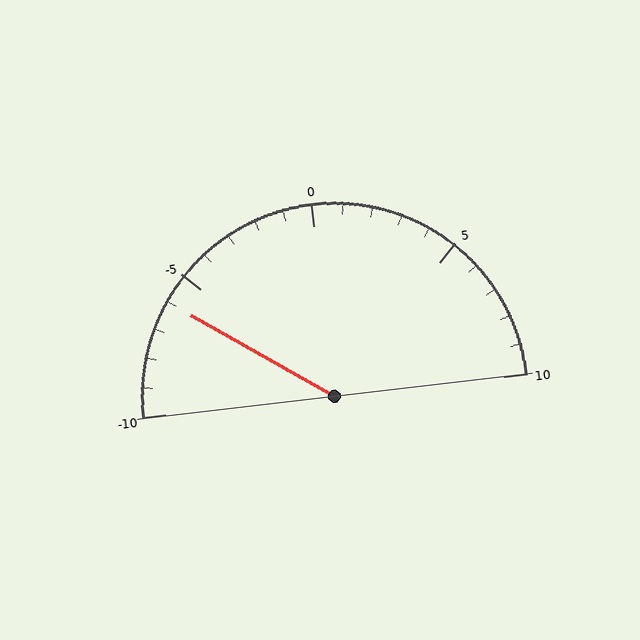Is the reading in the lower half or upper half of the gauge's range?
The reading is in the lower half of the range (-10 to 10).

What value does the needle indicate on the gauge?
The needle indicates approximately -6.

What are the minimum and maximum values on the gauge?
The gauge ranges from -10 to 10.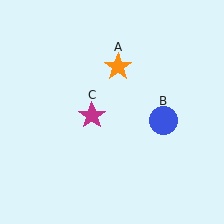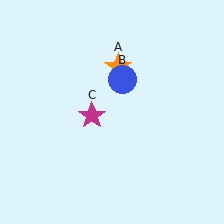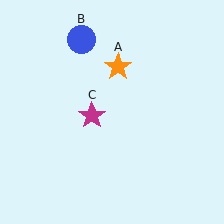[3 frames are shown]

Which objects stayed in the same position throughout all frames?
Orange star (object A) and magenta star (object C) remained stationary.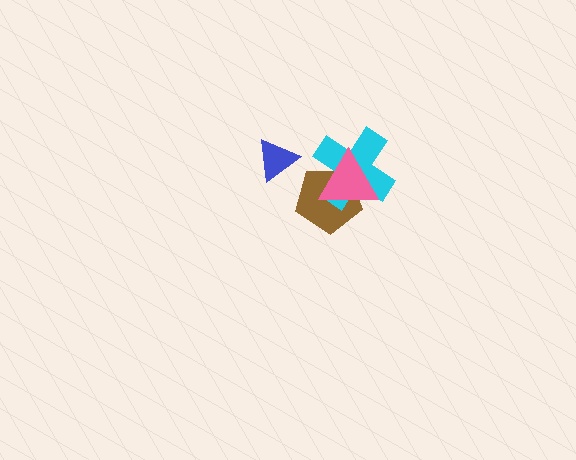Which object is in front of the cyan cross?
The pink triangle is in front of the cyan cross.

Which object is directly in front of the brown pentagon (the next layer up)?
The cyan cross is directly in front of the brown pentagon.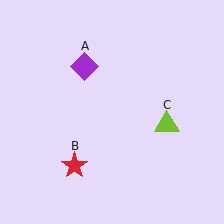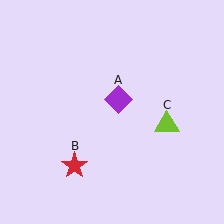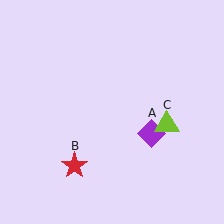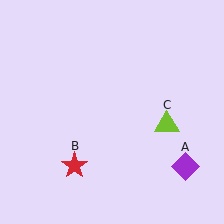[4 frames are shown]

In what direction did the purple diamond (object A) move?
The purple diamond (object A) moved down and to the right.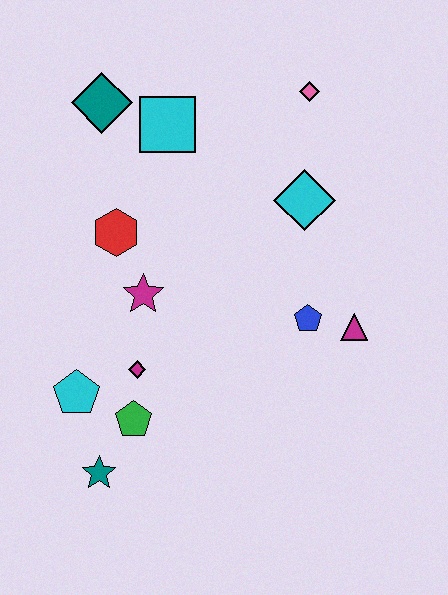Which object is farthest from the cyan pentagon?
The pink diamond is farthest from the cyan pentagon.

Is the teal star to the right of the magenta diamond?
No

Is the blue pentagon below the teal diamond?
Yes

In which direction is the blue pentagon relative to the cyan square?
The blue pentagon is below the cyan square.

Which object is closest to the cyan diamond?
The pink diamond is closest to the cyan diamond.